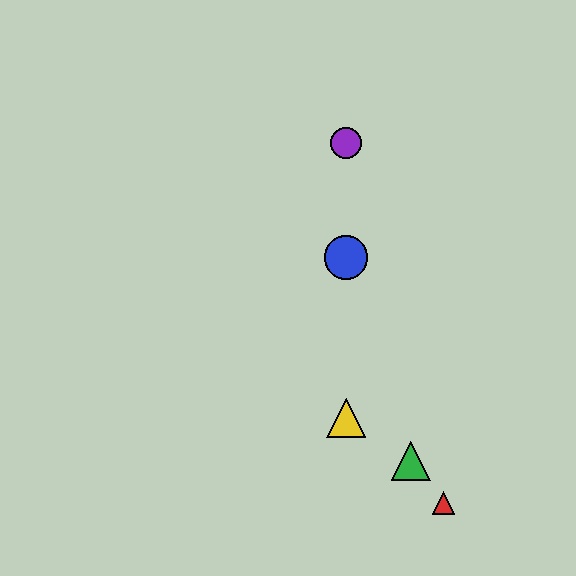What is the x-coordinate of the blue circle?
The blue circle is at x≈346.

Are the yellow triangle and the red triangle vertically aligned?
No, the yellow triangle is at x≈346 and the red triangle is at x≈443.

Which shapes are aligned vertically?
The blue circle, the yellow triangle, the purple circle are aligned vertically.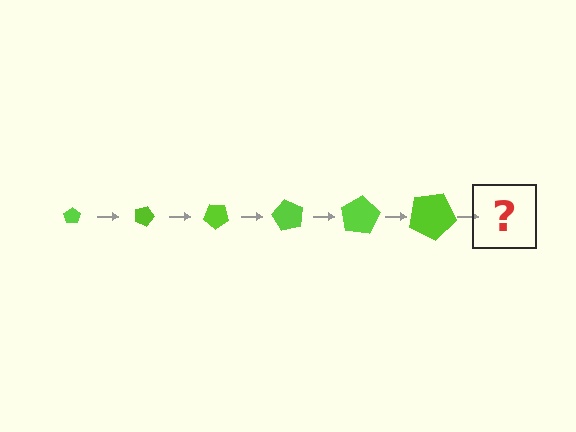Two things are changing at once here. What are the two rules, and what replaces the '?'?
The two rules are that the pentagon grows larger each step and it rotates 20 degrees each step. The '?' should be a pentagon, larger than the previous one and rotated 120 degrees from the start.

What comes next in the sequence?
The next element should be a pentagon, larger than the previous one and rotated 120 degrees from the start.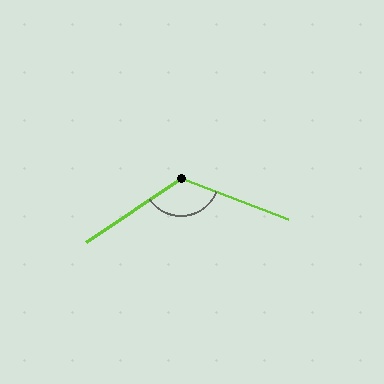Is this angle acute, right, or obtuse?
It is obtuse.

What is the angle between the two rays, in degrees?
Approximately 125 degrees.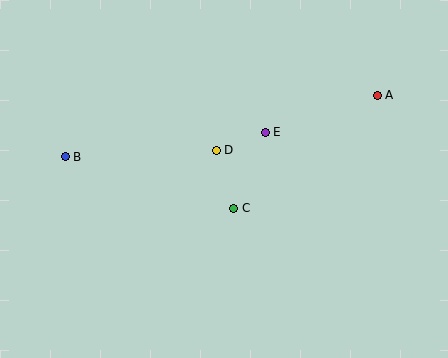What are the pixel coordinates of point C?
Point C is at (234, 208).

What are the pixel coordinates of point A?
Point A is at (377, 95).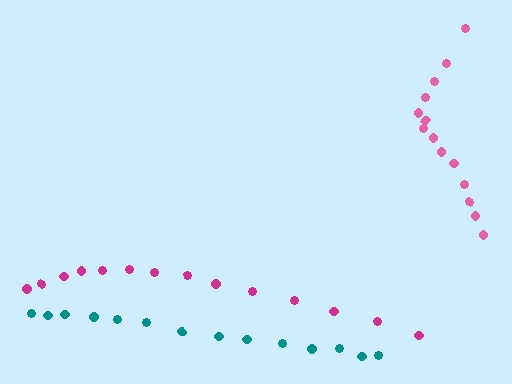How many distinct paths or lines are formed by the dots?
There are 3 distinct paths.